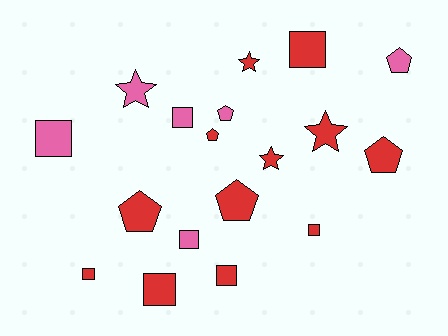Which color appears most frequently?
Red, with 12 objects.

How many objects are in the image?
There are 18 objects.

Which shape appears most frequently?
Square, with 8 objects.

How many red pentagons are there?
There are 4 red pentagons.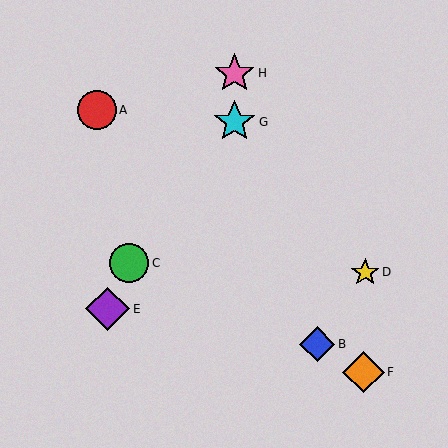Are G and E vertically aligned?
No, G is at x≈234 and E is at x≈108.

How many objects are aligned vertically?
2 objects (G, H) are aligned vertically.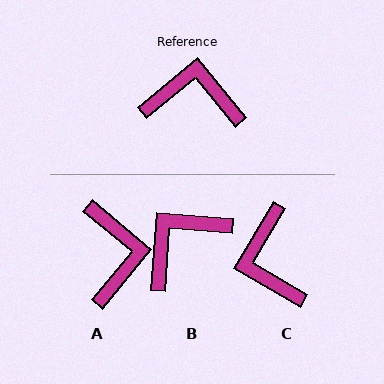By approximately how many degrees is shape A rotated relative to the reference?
Approximately 79 degrees clockwise.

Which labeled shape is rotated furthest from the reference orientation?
C, about 110 degrees away.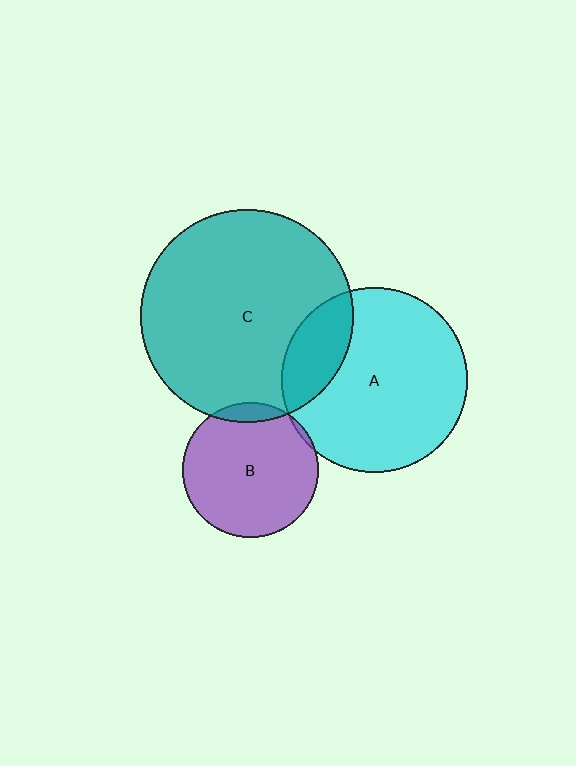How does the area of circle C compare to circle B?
Approximately 2.5 times.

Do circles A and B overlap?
Yes.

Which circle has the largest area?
Circle C (teal).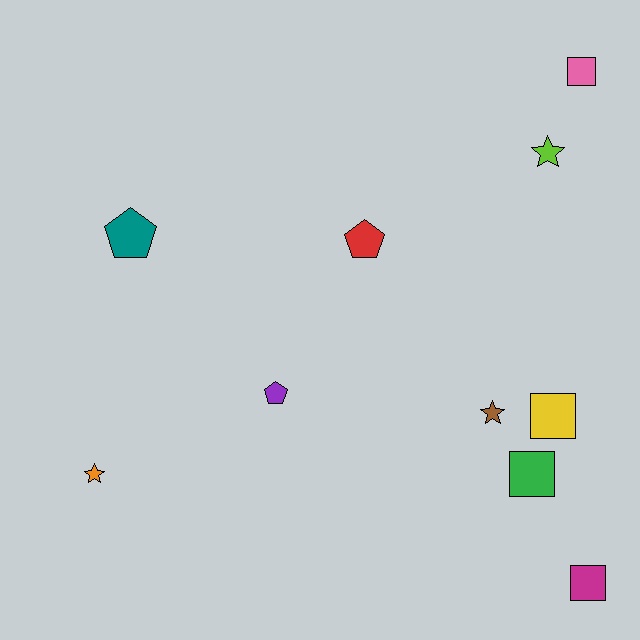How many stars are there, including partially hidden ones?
There are 3 stars.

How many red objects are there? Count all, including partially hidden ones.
There is 1 red object.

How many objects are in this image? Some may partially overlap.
There are 10 objects.